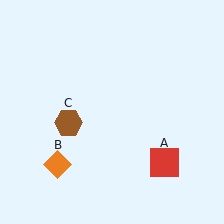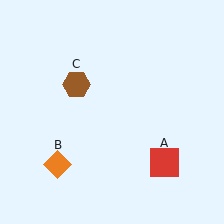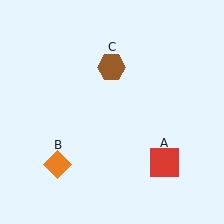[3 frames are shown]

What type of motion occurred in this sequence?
The brown hexagon (object C) rotated clockwise around the center of the scene.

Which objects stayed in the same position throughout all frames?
Red square (object A) and orange diamond (object B) remained stationary.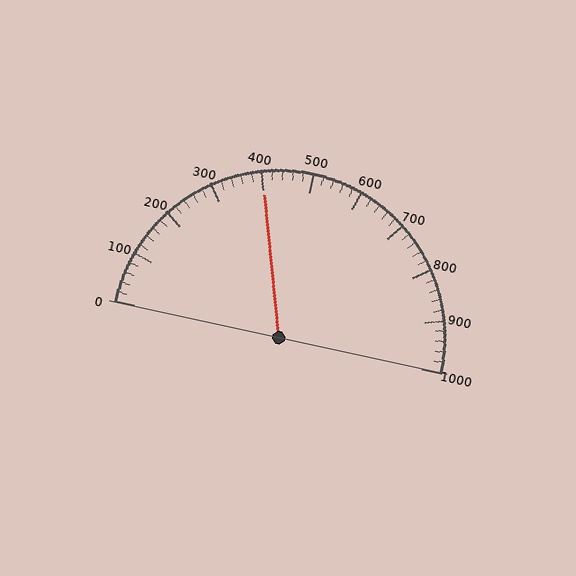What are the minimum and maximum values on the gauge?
The gauge ranges from 0 to 1000.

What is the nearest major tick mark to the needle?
The nearest major tick mark is 400.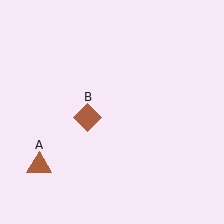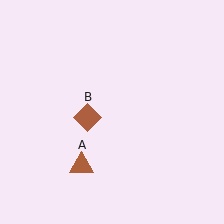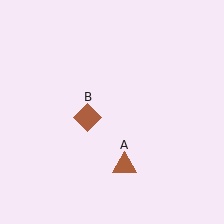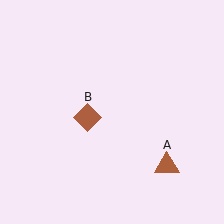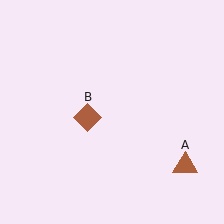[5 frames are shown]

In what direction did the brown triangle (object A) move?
The brown triangle (object A) moved right.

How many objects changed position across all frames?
1 object changed position: brown triangle (object A).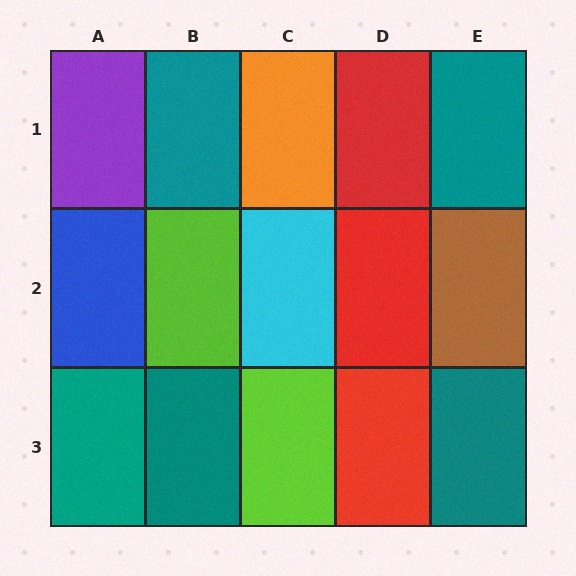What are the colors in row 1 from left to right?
Purple, teal, orange, red, teal.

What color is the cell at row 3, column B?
Teal.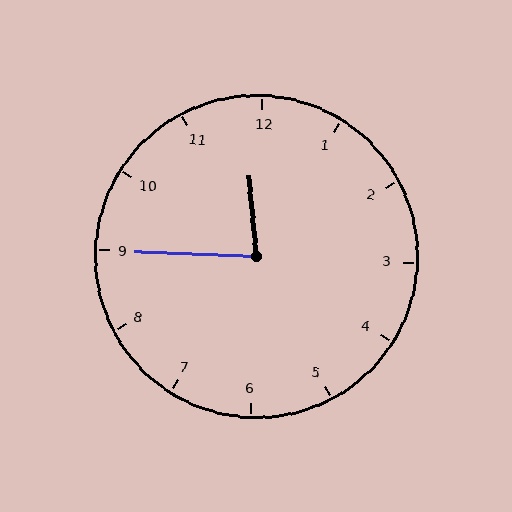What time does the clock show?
11:45.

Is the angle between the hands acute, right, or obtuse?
It is acute.